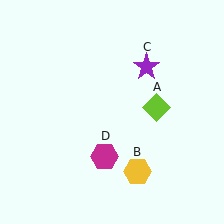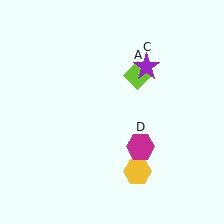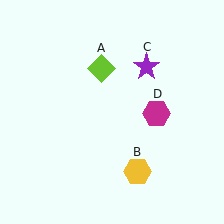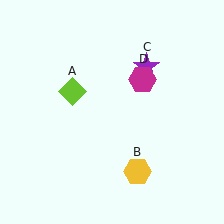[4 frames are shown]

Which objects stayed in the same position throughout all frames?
Yellow hexagon (object B) and purple star (object C) remained stationary.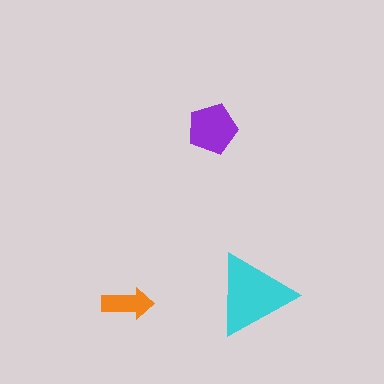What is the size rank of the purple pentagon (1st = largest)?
2nd.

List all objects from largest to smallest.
The cyan triangle, the purple pentagon, the orange arrow.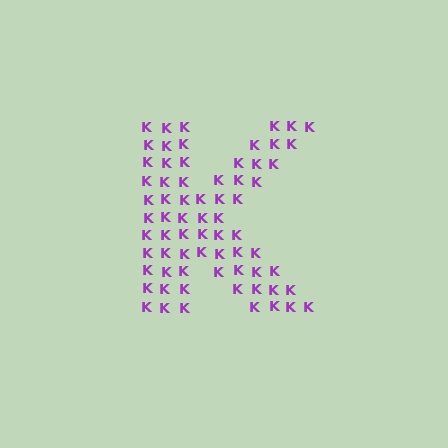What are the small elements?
The small elements are letter K's.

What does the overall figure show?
The overall figure shows the letter K.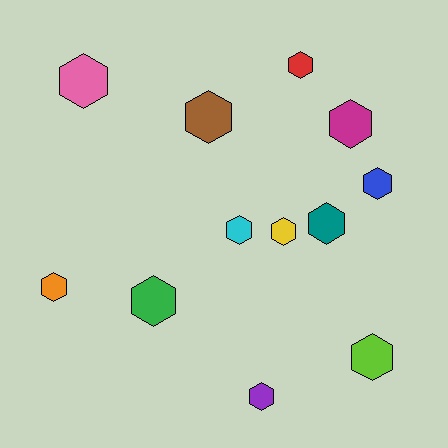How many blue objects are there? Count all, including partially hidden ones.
There is 1 blue object.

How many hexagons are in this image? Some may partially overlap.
There are 12 hexagons.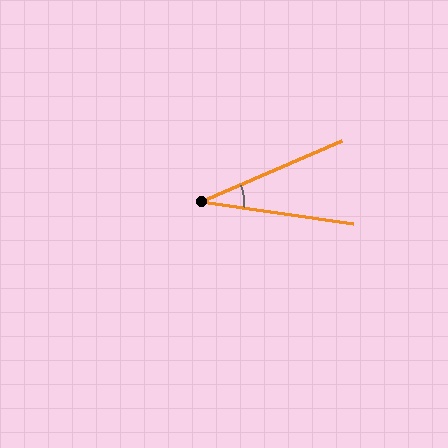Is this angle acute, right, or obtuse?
It is acute.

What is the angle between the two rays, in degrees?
Approximately 31 degrees.